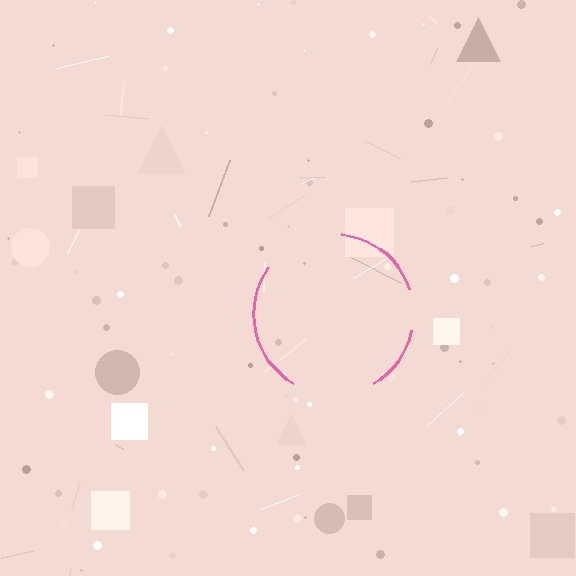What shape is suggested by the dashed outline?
The dashed outline suggests a circle.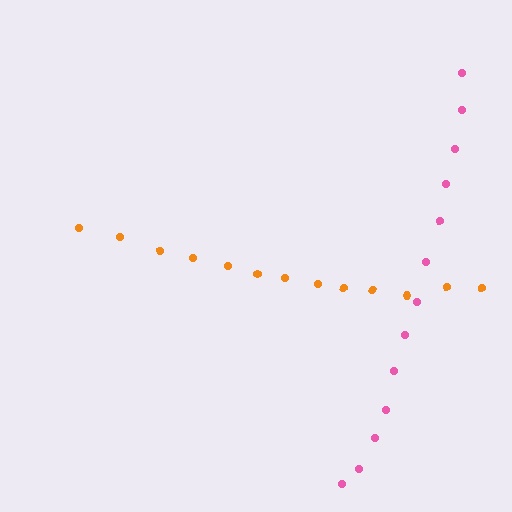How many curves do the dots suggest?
There are 2 distinct paths.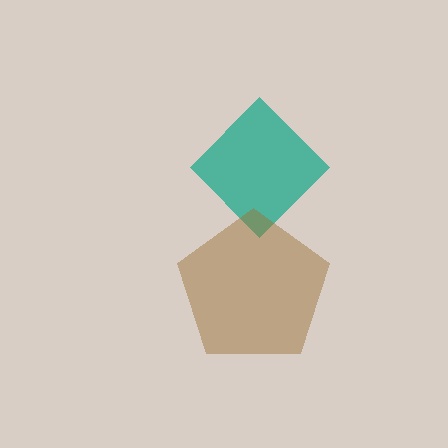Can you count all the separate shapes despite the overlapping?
Yes, there are 2 separate shapes.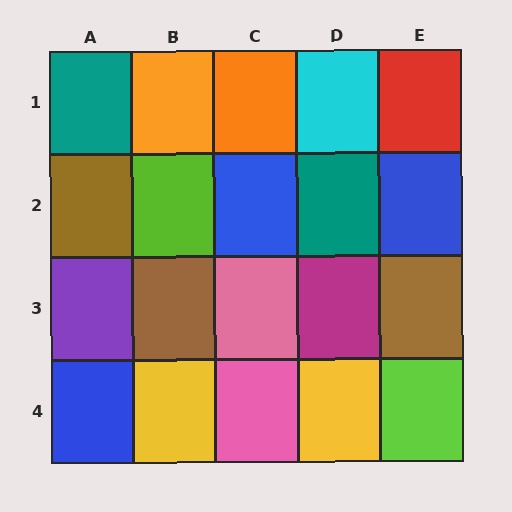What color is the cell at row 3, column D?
Magenta.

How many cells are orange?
2 cells are orange.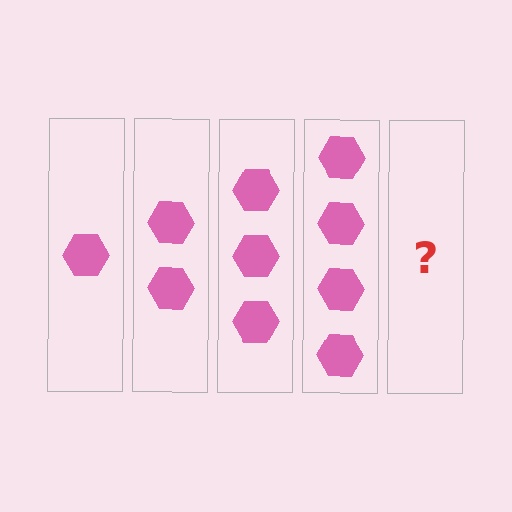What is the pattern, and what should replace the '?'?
The pattern is that each step adds one more hexagon. The '?' should be 5 hexagons.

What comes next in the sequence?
The next element should be 5 hexagons.